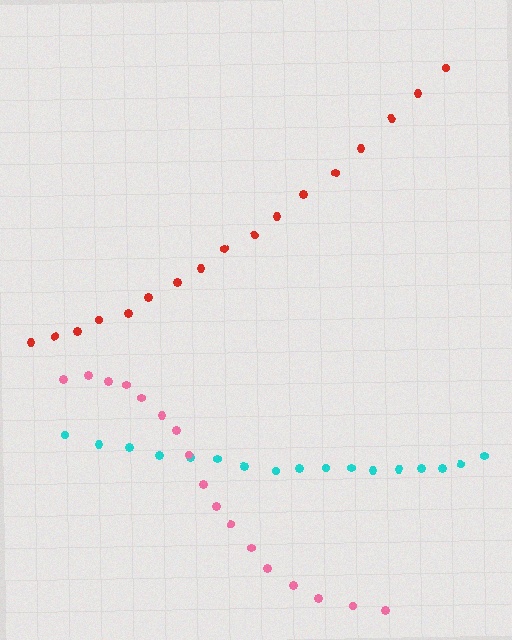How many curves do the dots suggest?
There are 3 distinct paths.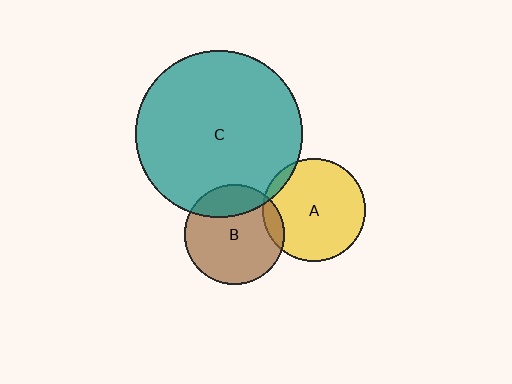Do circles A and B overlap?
Yes.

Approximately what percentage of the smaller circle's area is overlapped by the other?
Approximately 10%.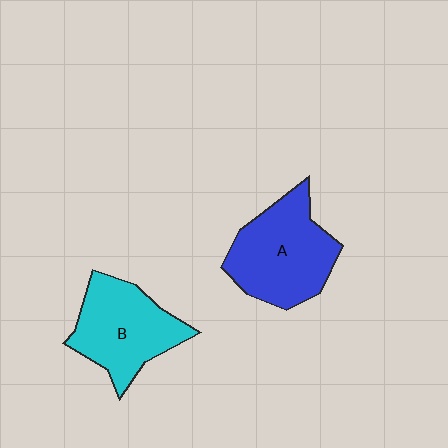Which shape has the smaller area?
Shape B (cyan).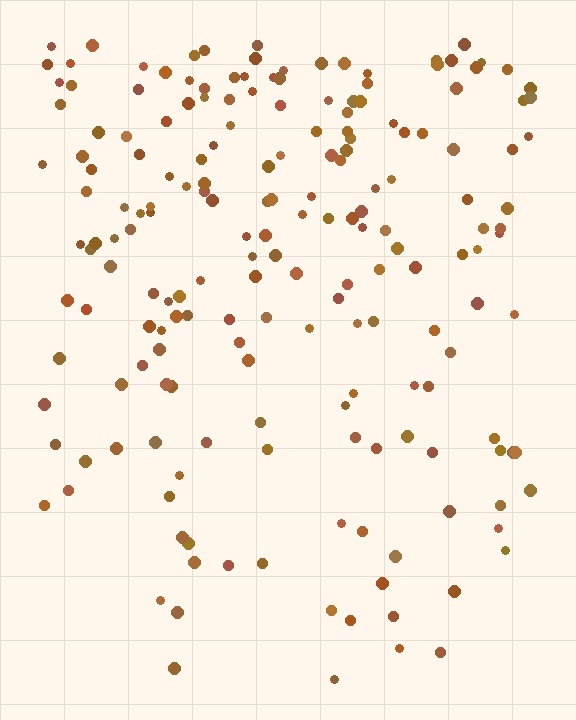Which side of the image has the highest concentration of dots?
The top.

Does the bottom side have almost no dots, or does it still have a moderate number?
Still a moderate number, just noticeably fewer than the top.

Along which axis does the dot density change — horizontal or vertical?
Vertical.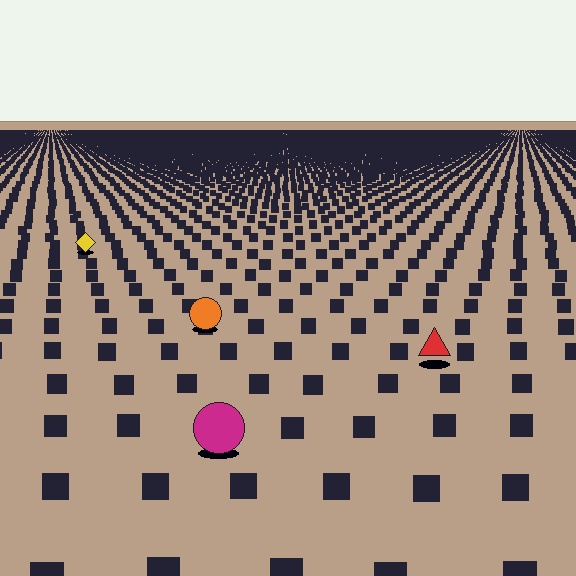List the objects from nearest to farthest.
From nearest to farthest: the magenta circle, the red triangle, the orange circle, the yellow diamond.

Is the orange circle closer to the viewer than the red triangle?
No. The red triangle is closer — you can tell from the texture gradient: the ground texture is coarser near it.